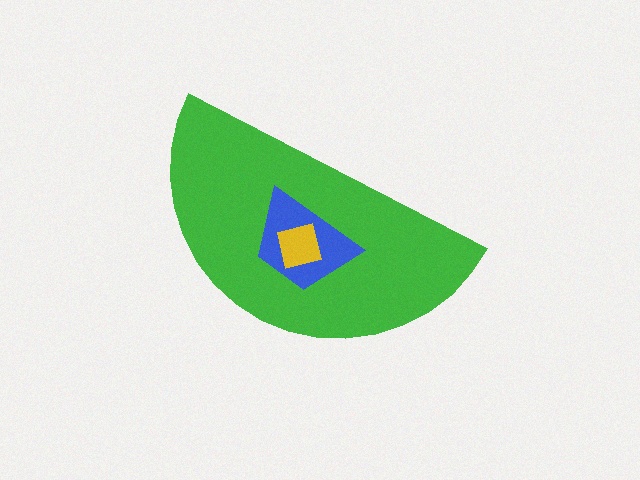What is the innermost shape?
The yellow square.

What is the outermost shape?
The green semicircle.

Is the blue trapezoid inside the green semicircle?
Yes.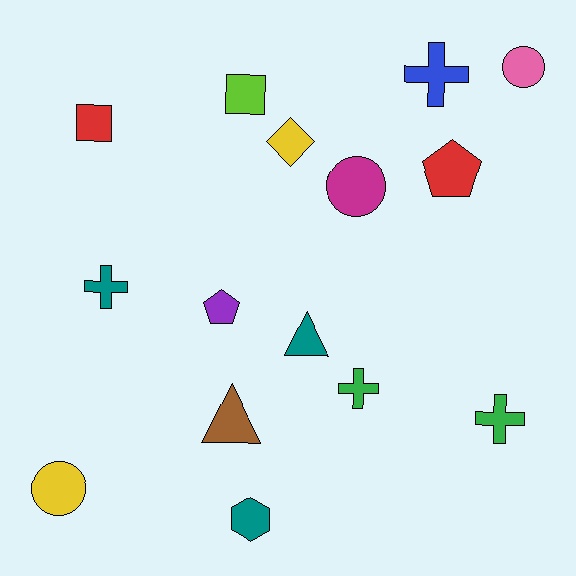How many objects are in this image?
There are 15 objects.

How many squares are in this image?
There are 2 squares.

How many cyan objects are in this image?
There are no cyan objects.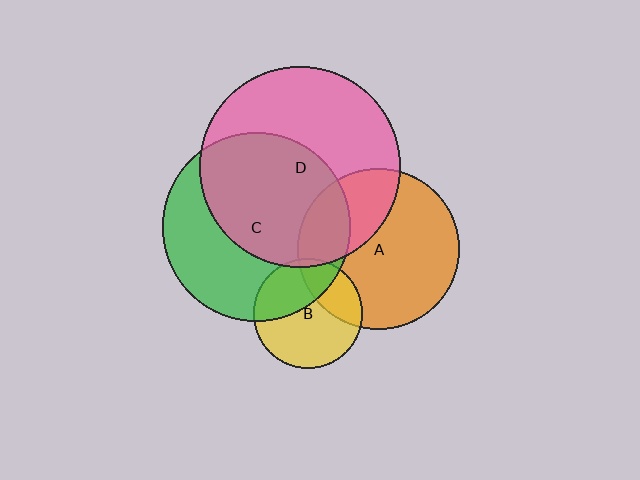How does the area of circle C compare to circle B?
Approximately 3.0 times.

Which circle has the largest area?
Circle D (pink).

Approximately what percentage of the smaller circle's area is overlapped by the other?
Approximately 20%.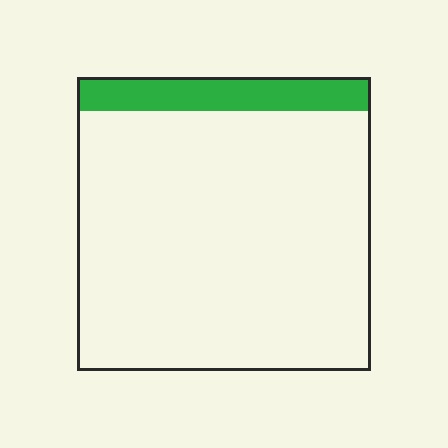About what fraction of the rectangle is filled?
About one eighth (1/8).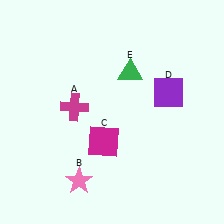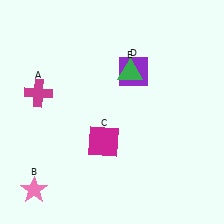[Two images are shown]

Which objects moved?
The objects that moved are: the magenta cross (A), the pink star (B), the purple square (D).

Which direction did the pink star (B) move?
The pink star (B) moved left.